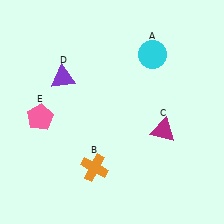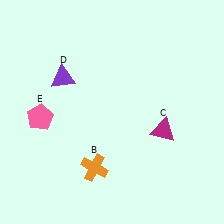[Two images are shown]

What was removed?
The cyan circle (A) was removed in Image 2.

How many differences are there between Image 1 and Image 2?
There is 1 difference between the two images.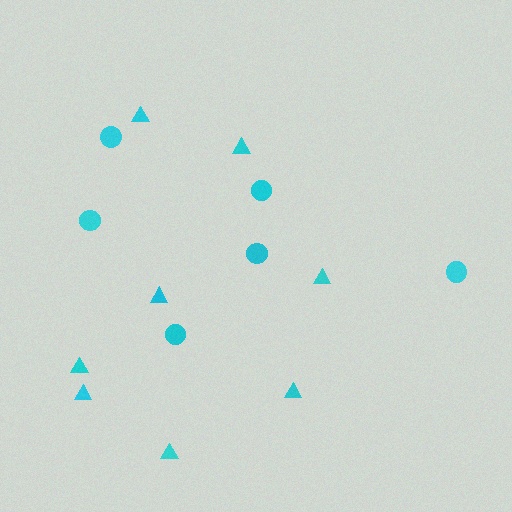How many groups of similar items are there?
There are 2 groups: one group of circles (6) and one group of triangles (8).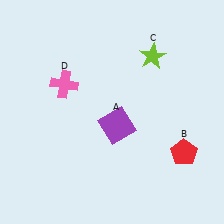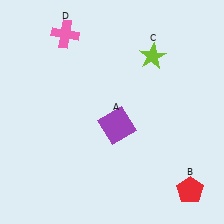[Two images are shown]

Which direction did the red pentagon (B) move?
The red pentagon (B) moved down.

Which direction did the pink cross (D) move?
The pink cross (D) moved up.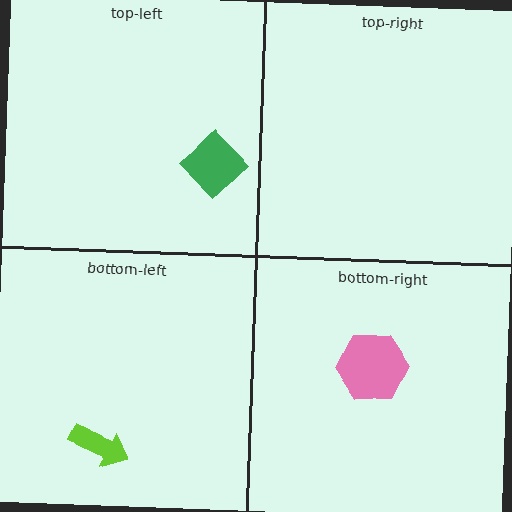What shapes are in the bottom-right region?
The pink hexagon.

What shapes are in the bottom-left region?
The lime arrow.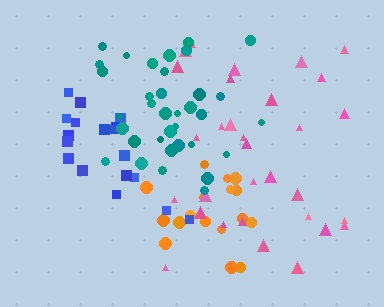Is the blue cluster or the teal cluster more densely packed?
Teal.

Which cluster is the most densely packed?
Teal.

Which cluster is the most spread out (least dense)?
Pink.